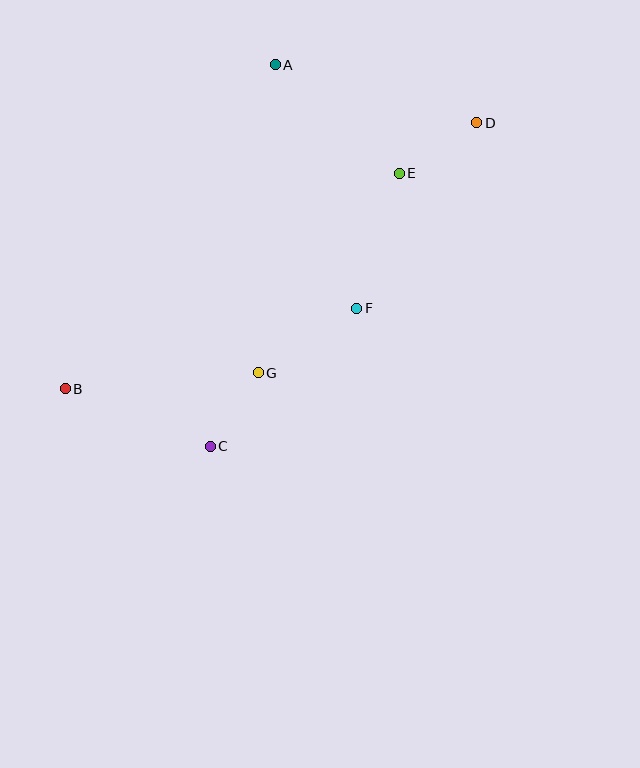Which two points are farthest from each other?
Points B and D are farthest from each other.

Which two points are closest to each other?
Points C and G are closest to each other.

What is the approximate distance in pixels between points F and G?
The distance between F and G is approximately 118 pixels.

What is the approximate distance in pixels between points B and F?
The distance between B and F is approximately 302 pixels.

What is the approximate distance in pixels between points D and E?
The distance between D and E is approximately 92 pixels.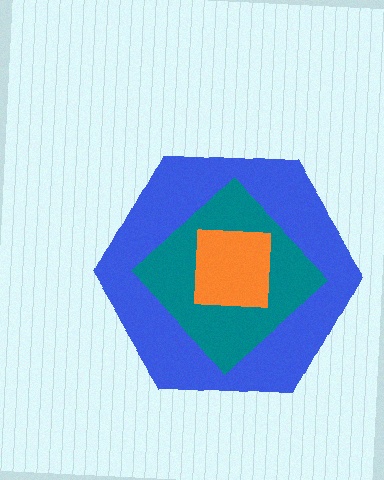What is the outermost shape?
The blue hexagon.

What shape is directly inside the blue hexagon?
The teal diamond.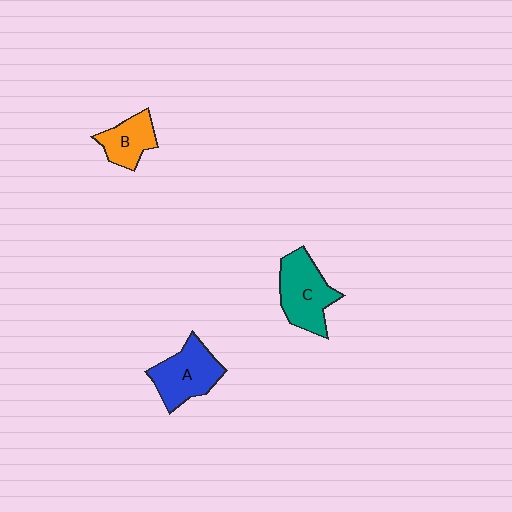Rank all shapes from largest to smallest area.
From largest to smallest: C (teal), A (blue), B (orange).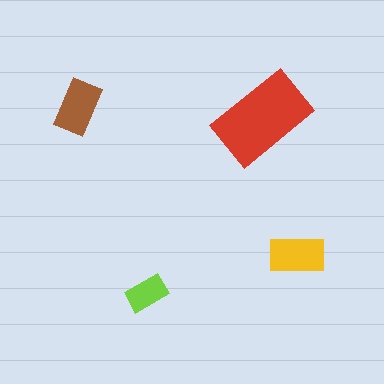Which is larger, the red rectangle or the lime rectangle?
The red one.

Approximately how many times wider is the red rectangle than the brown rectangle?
About 2 times wider.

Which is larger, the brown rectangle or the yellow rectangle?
The yellow one.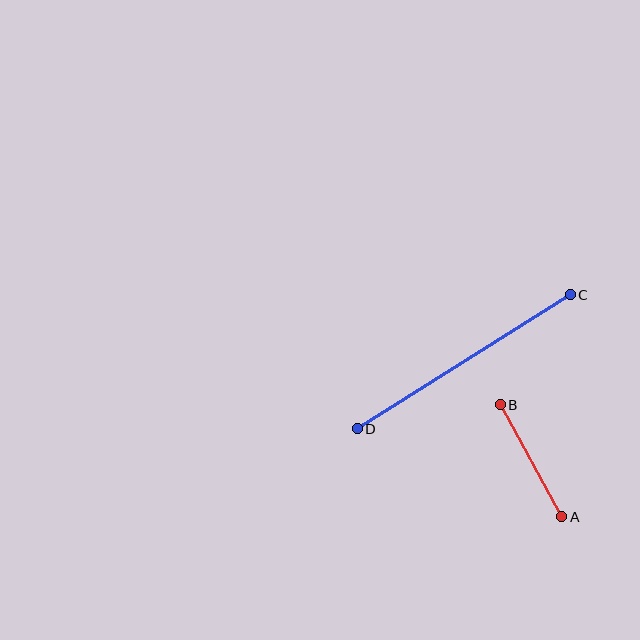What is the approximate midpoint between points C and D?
The midpoint is at approximately (464, 362) pixels.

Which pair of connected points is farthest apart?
Points C and D are farthest apart.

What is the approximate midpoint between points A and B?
The midpoint is at approximately (531, 461) pixels.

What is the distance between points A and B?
The distance is approximately 128 pixels.